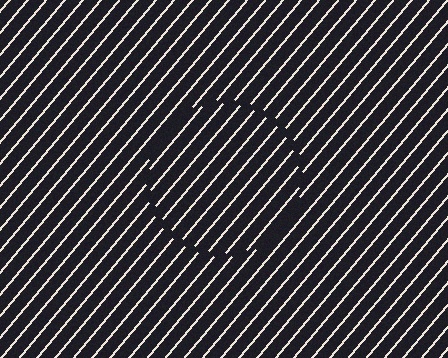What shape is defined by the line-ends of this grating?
An illusory circle. The interior of the shape contains the same grating, shifted by half a period — the contour is defined by the phase discontinuity where line-ends from the inner and outer gratings abut.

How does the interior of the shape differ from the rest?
The interior of the shape contains the same grating, shifted by half a period — the contour is defined by the phase discontinuity where line-ends from the inner and outer gratings abut.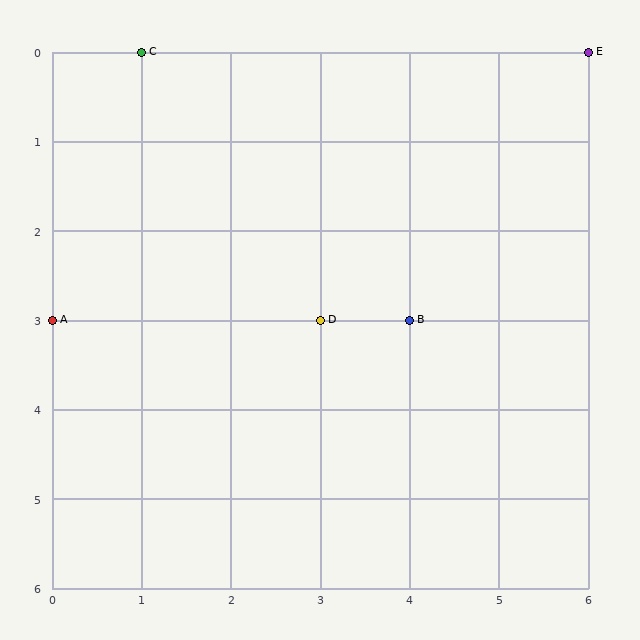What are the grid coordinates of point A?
Point A is at grid coordinates (0, 3).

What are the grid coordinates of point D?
Point D is at grid coordinates (3, 3).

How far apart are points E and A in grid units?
Points E and A are 6 columns and 3 rows apart (about 6.7 grid units diagonally).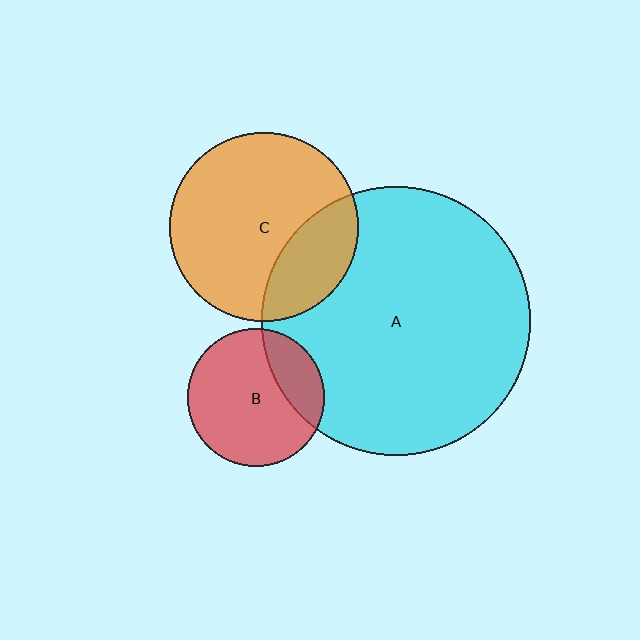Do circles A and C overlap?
Yes.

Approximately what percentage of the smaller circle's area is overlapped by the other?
Approximately 25%.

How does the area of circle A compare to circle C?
Approximately 2.0 times.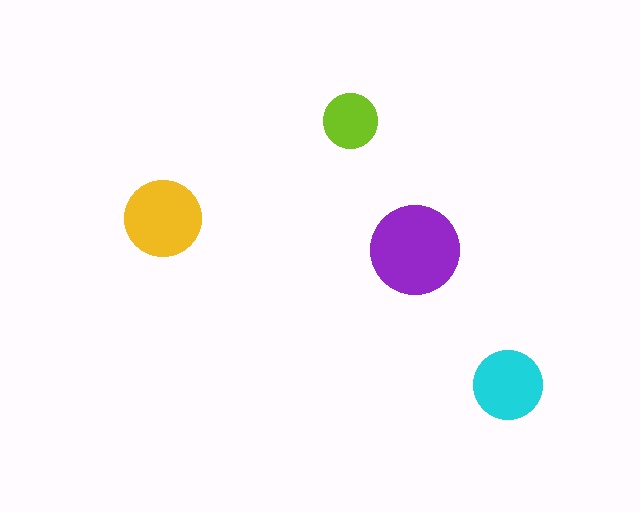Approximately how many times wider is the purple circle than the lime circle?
About 1.5 times wider.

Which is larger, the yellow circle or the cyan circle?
The yellow one.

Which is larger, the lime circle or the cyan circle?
The cyan one.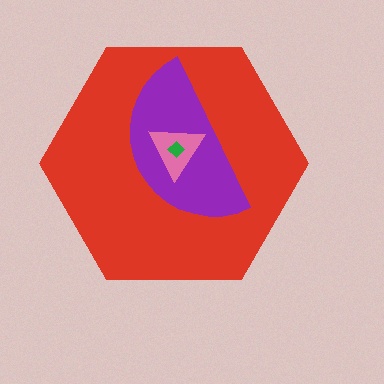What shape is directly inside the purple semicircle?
The pink triangle.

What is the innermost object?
The green diamond.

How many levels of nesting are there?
4.